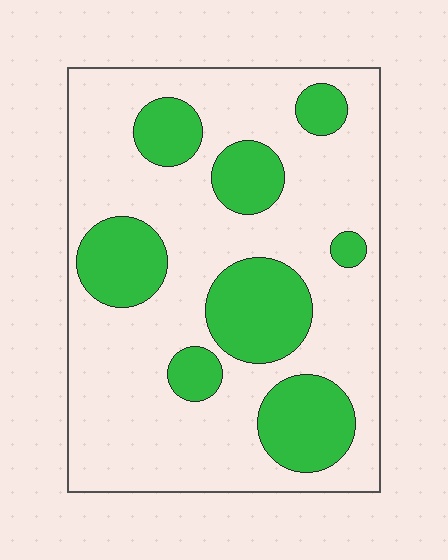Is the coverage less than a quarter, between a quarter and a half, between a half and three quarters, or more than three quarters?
Between a quarter and a half.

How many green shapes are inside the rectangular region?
8.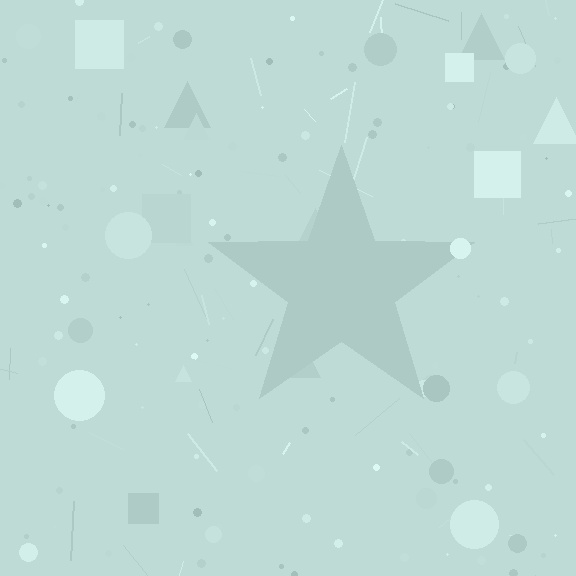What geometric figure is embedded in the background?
A star is embedded in the background.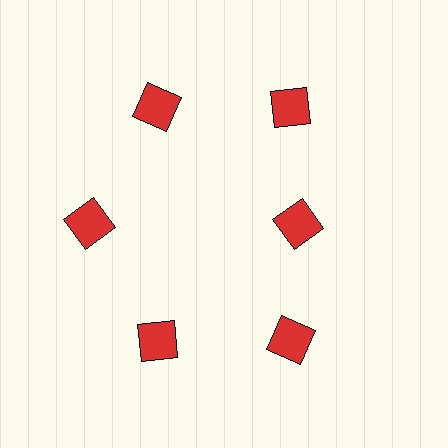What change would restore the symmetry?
The symmetry would be restored by moving it outward, back onto the ring so that all 6 squares sit at equal angles and equal distance from the center.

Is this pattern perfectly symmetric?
No. The 6 red squares are arranged in a ring, but one element near the 3 o'clock position is pulled inward toward the center, breaking the 6-fold rotational symmetry.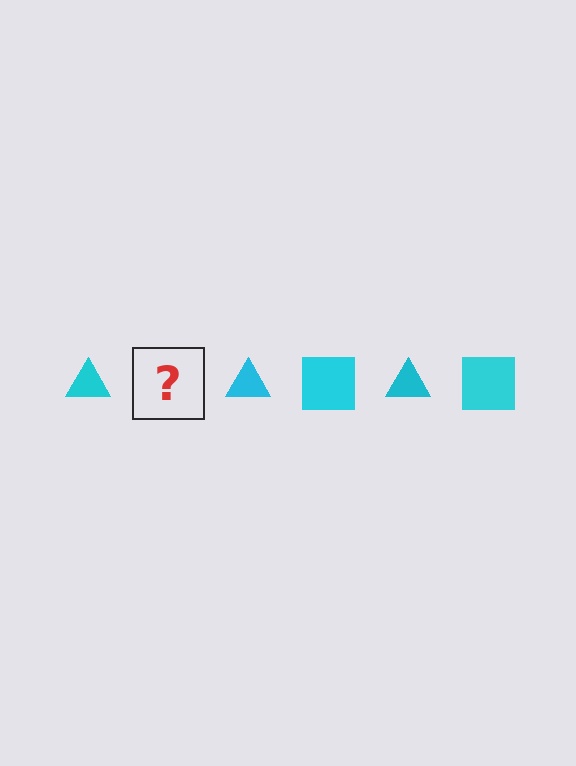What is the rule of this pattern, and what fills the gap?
The rule is that the pattern cycles through triangle, square shapes in cyan. The gap should be filled with a cyan square.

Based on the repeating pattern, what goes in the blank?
The blank should be a cyan square.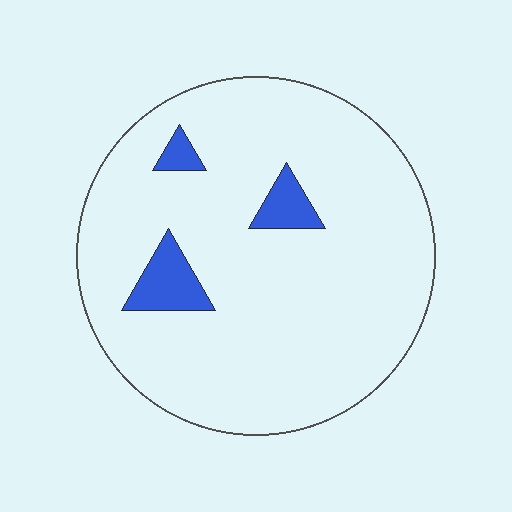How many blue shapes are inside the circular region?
3.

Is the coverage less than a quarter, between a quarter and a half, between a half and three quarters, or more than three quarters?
Less than a quarter.